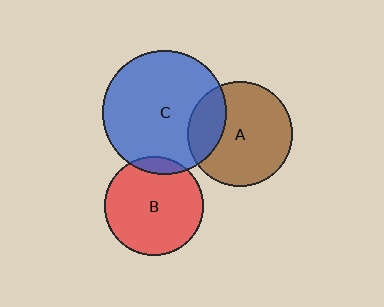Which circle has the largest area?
Circle C (blue).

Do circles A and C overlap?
Yes.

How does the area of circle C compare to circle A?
Approximately 1.4 times.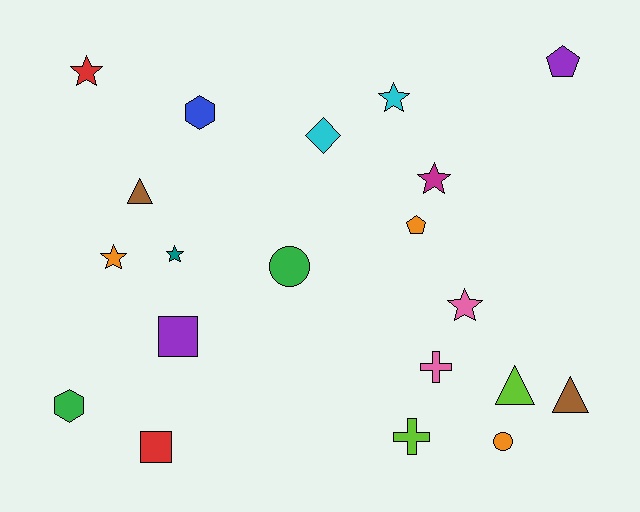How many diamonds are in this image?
There is 1 diamond.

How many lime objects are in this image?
There are 2 lime objects.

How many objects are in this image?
There are 20 objects.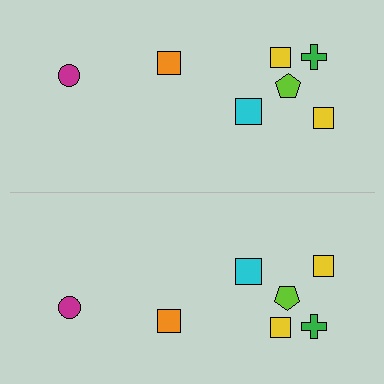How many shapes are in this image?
There are 14 shapes in this image.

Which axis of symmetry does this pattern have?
The pattern has a horizontal axis of symmetry running through the center of the image.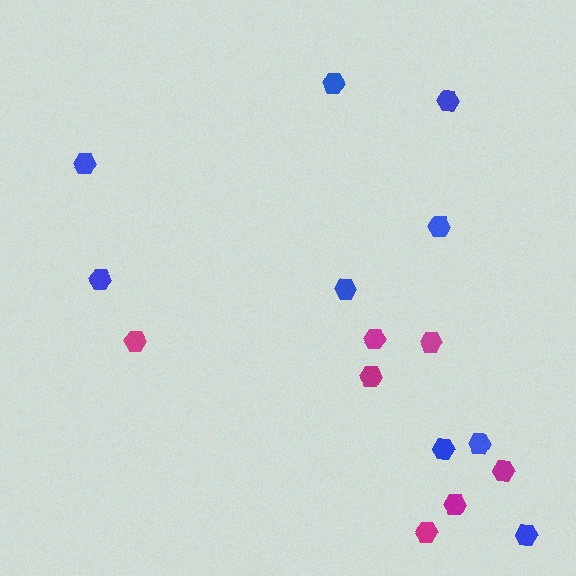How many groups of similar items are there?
There are 2 groups: one group of blue hexagons (9) and one group of magenta hexagons (7).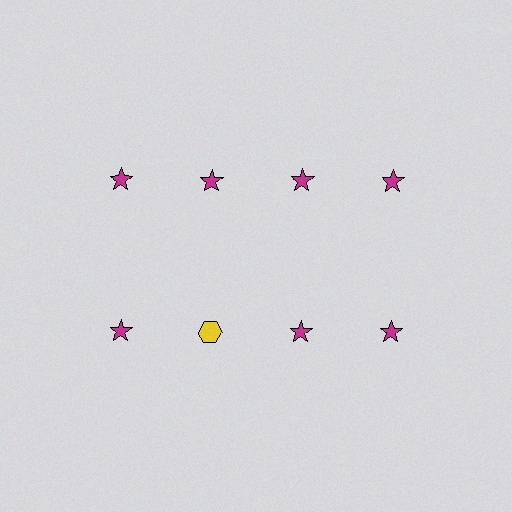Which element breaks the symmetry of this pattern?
The yellow hexagon in the second row, second from left column breaks the symmetry. All other shapes are magenta stars.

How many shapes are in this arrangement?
There are 8 shapes arranged in a grid pattern.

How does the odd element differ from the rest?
It differs in both color (yellow instead of magenta) and shape (hexagon instead of star).